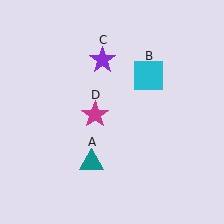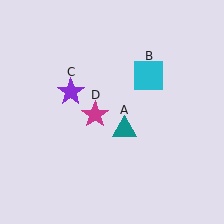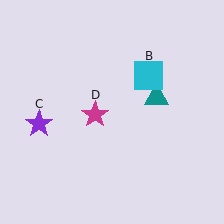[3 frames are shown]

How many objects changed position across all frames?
2 objects changed position: teal triangle (object A), purple star (object C).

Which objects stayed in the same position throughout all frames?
Cyan square (object B) and magenta star (object D) remained stationary.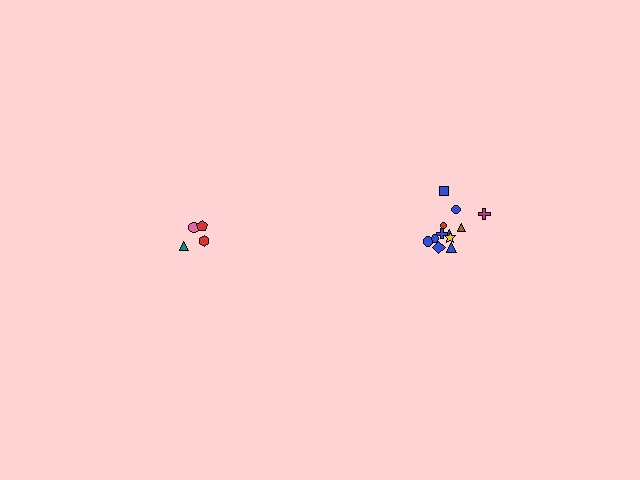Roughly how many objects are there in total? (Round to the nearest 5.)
Roughly 15 objects in total.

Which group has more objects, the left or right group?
The right group.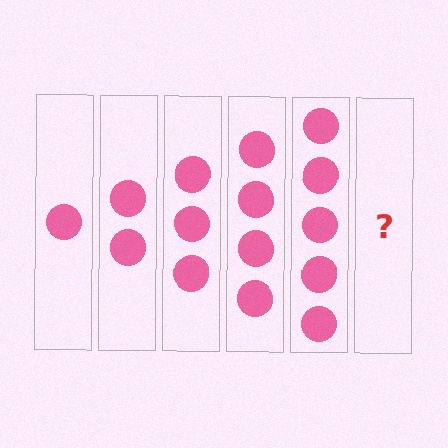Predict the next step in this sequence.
The next step is 6 circles.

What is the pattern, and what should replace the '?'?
The pattern is that each step adds one more circle. The '?' should be 6 circles.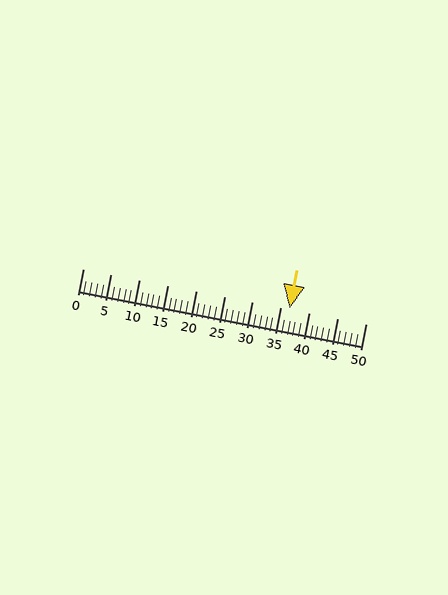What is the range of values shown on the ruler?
The ruler shows values from 0 to 50.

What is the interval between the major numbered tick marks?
The major tick marks are spaced 5 units apart.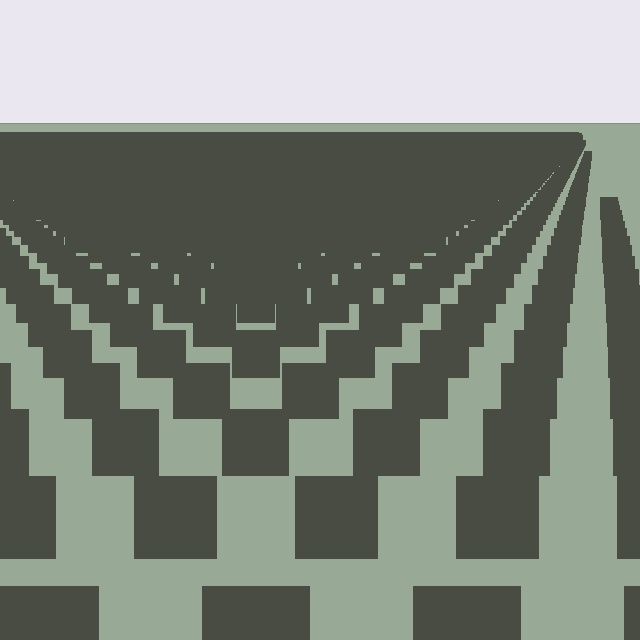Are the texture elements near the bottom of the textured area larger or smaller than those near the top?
Larger. Near the bottom, elements are closer to the viewer and appear at a bigger on-screen size.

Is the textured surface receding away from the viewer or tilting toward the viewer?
The surface is receding away from the viewer. Texture elements get smaller and denser toward the top.